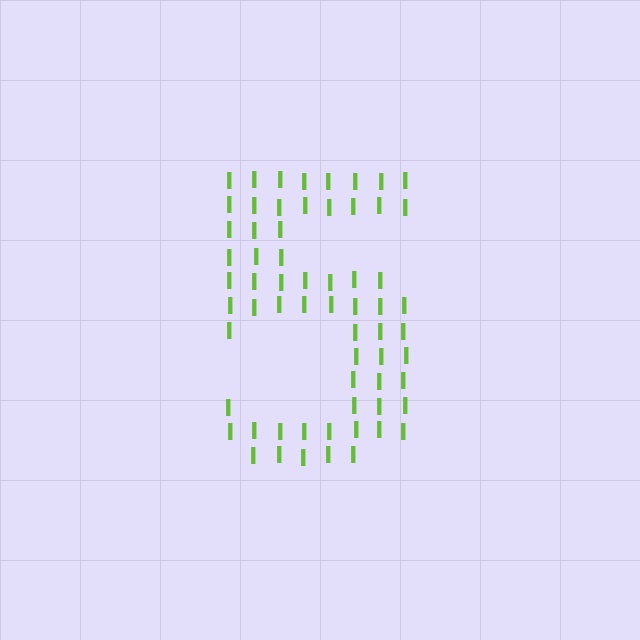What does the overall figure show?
The overall figure shows the digit 5.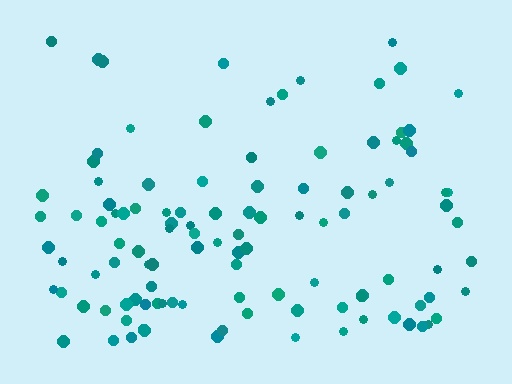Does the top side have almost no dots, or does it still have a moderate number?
Still a moderate number, just noticeably fewer than the bottom.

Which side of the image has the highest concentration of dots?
The bottom.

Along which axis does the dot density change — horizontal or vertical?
Vertical.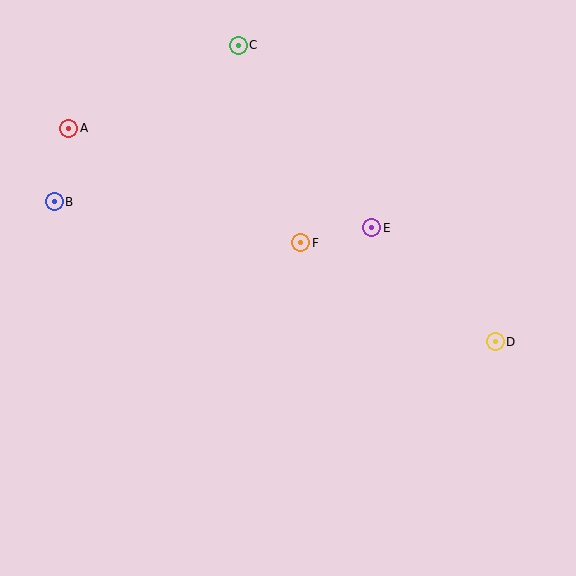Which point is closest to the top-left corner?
Point A is closest to the top-left corner.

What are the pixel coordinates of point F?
Point F is at (301, 243).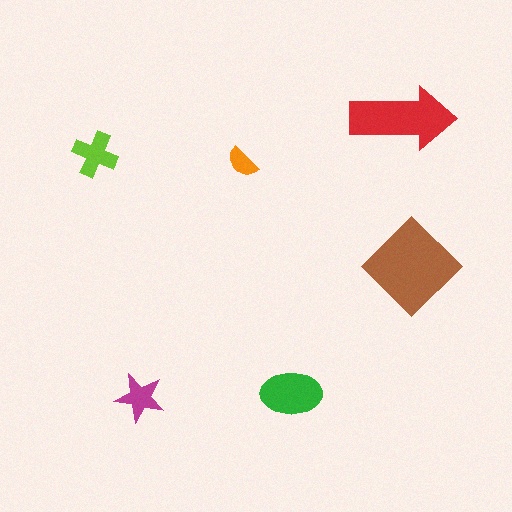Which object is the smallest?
The orange semicircle.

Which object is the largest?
The brown diamond.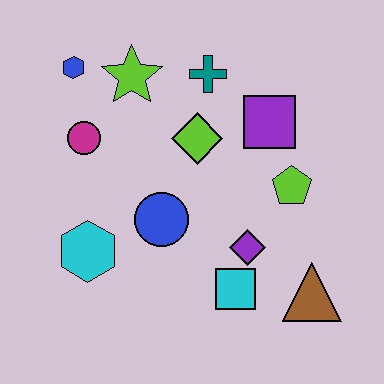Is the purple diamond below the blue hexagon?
Yes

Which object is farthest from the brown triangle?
The blue hexagon is farthest from the brown triangle.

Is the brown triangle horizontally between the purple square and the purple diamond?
No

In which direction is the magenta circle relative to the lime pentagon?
The magenta circle is to the left of the lime pentagon.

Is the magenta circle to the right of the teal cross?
No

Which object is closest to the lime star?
The blue hexagon is closest to the lime star.